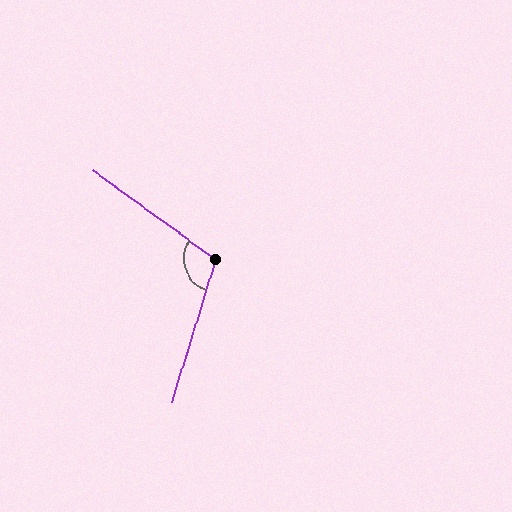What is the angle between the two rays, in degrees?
Approximately 108 degrees.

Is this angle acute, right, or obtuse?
It is obtuse.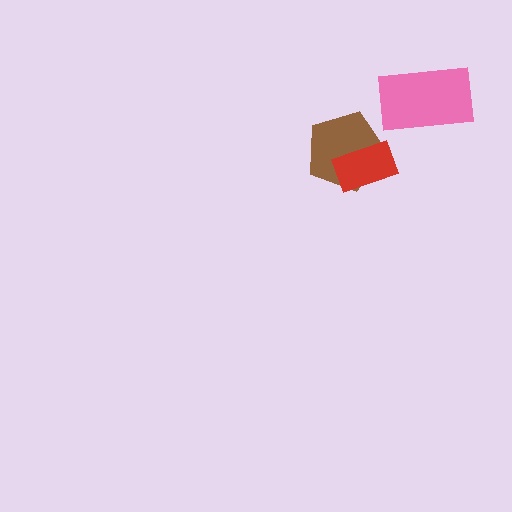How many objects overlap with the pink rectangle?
0 objects overlap with the pink rectangle.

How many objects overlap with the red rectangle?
1 object overlaps with the red rectangle.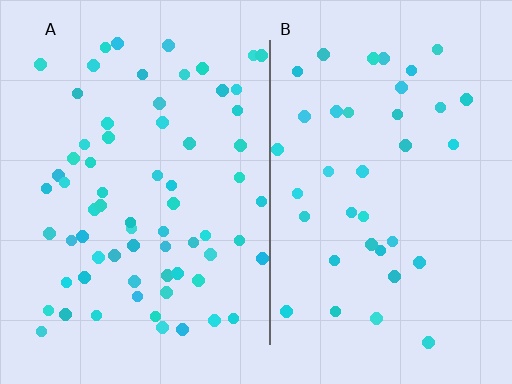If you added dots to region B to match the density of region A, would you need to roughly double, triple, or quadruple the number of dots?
Approximately double.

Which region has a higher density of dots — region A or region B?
A (the left).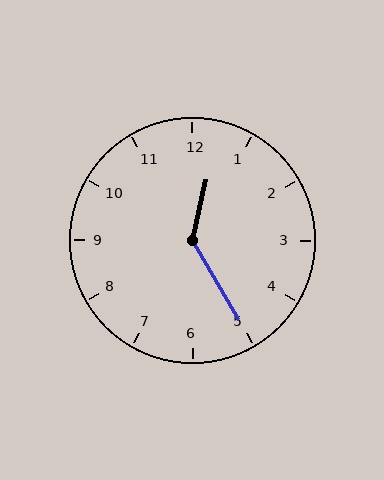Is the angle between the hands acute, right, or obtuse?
It is obtuse.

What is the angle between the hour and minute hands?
Approximately 138 degrees.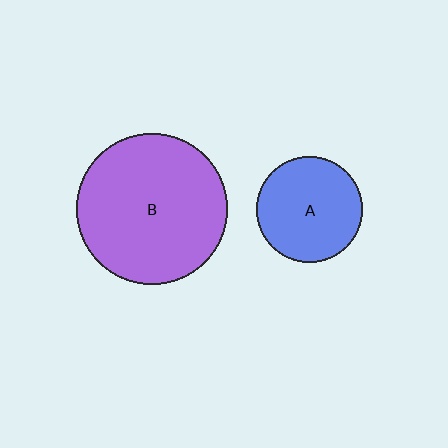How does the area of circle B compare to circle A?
Approximately 2.0 times.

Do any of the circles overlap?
No, none of the circles overlap.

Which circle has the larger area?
Circle B (purple).